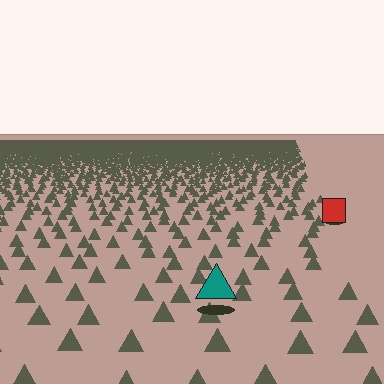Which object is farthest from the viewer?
The red square is farthest from the viewer. It appears smaller and the ground texture around it is denser.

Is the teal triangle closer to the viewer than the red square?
Yes. The teal triangle is closer — you can tell from the texture gradient: the ground texture is coarser near it.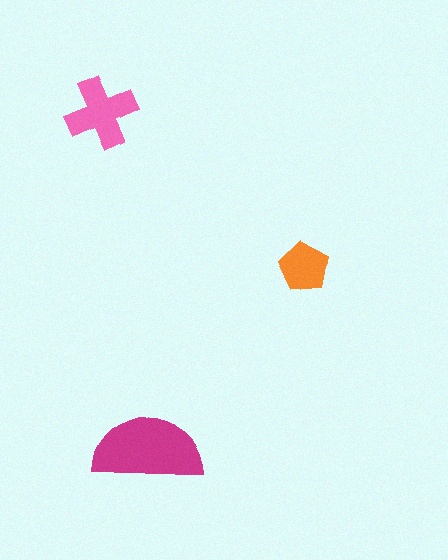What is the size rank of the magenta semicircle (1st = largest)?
1st.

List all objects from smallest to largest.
The orange pentagon, the pink cross, the magenta semicircle.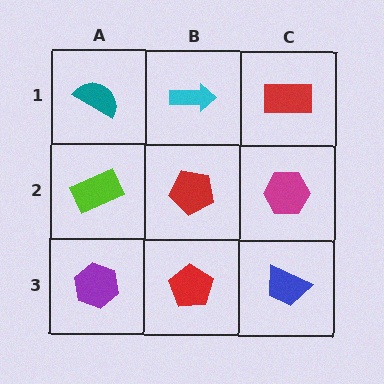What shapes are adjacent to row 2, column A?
A teal semicircle (row 1, column A), a purple hexagon (row 3, column A), a red pentagon (row 2, column B).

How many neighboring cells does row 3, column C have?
2.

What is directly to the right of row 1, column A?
A cyan arrow.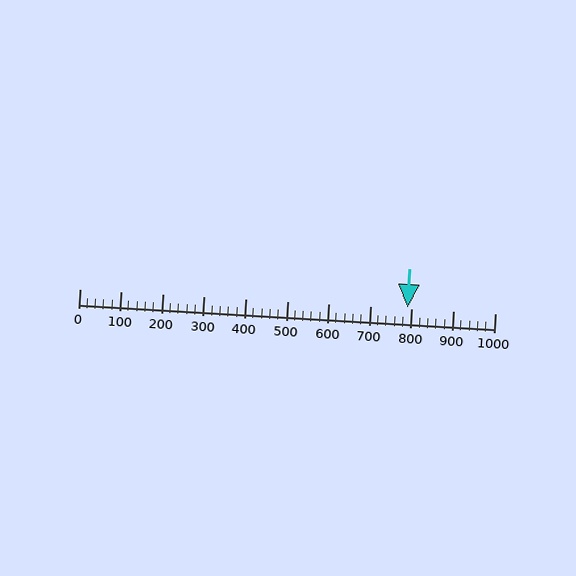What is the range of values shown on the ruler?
The ruler shows values from 0 to 1000.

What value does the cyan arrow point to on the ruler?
The cyan arrow points to approximately 789.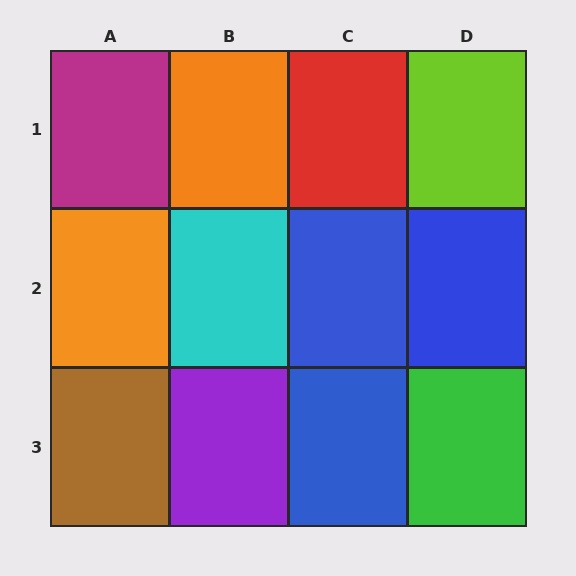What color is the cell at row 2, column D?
Blue.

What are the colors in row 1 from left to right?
Magenta, orange, red, lime.